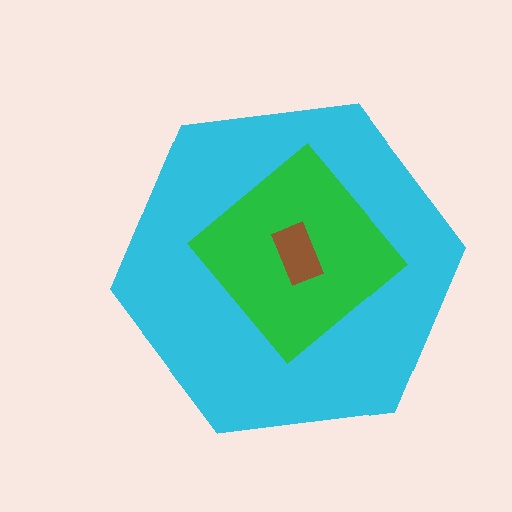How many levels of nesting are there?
3.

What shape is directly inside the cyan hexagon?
The green diamond.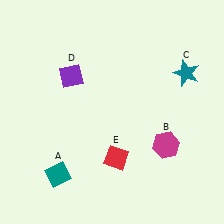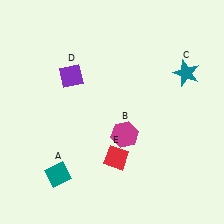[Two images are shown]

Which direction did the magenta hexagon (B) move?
The magenta hexagon (B) moved left.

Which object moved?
The magenta hexagon (B) moved left.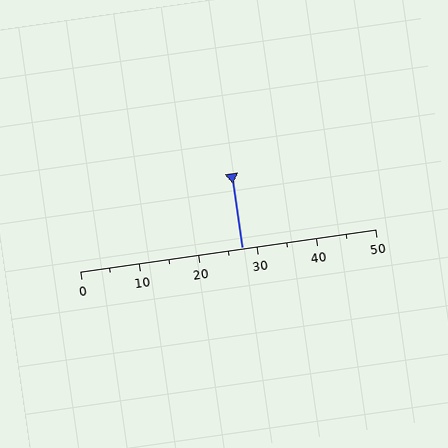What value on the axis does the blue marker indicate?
The marker indicates approximately 27.5.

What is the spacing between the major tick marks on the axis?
The major ticks are spaced 10 apart.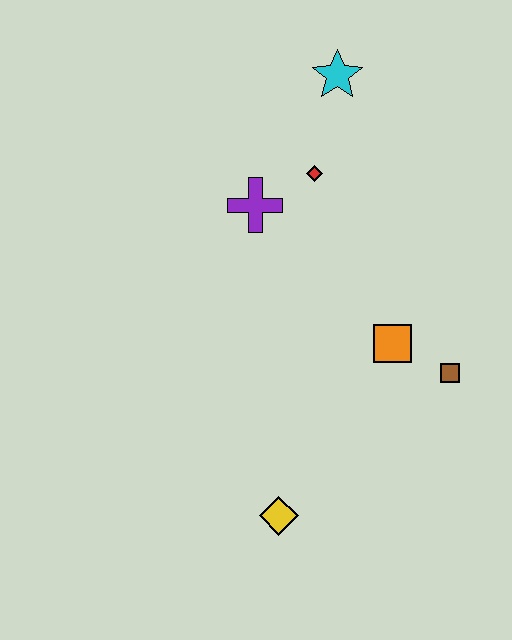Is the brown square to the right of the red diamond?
Yes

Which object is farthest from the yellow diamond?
The cyan star is farthest from the yellow diamond.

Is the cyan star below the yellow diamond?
No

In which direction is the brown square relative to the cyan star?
The brown square is below the cyan star.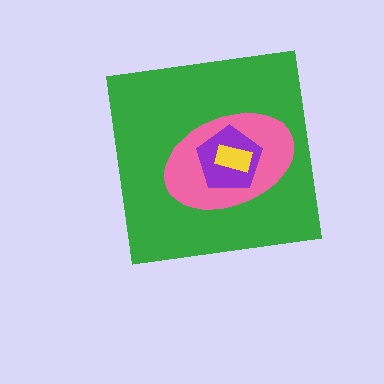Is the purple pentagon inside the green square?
Yes.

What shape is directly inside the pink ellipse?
The purple pentagon.